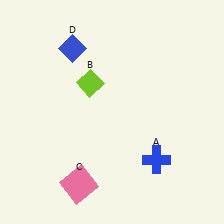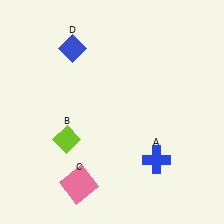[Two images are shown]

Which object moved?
The lime diamond (B) moved down.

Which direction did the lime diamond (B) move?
The lime diamond (B) moved down.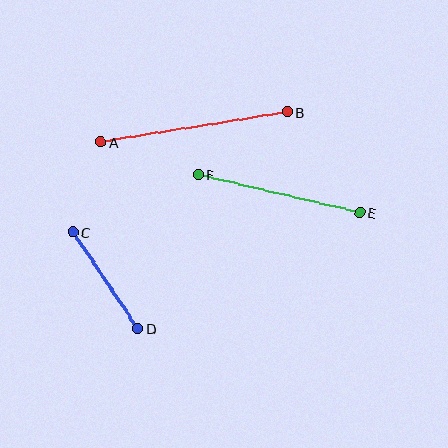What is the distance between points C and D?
The distance is approximately 116 pixels.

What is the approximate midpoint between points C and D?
The midpoint is at approximately (105, 280) pixels.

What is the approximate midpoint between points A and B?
The midpoint is at approximately (194, 127) pixels.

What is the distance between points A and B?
The distance is approximately 189 pixels.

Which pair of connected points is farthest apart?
Points A and B are farthest apart.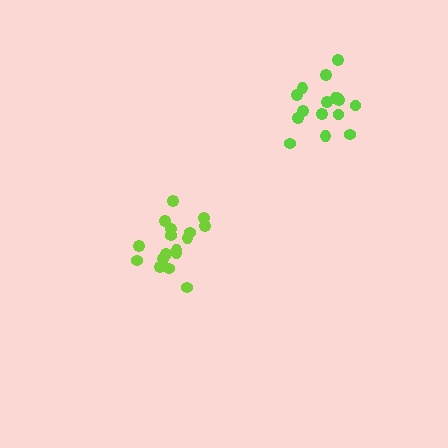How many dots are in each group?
Group 1: 17 dots, Group 2: 16 dots (33 total).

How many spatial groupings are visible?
There are 2 spatial groupings.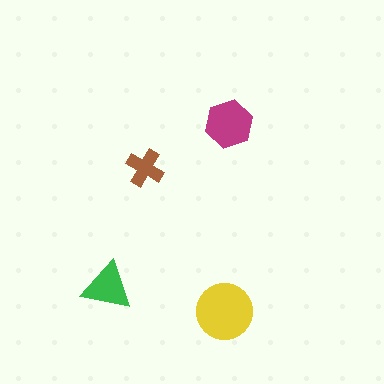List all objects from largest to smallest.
The yellow circle, the magenta hexagon, the green triangle, the brown cross.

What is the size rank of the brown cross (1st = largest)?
4th.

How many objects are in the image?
There are 4 objects in the image.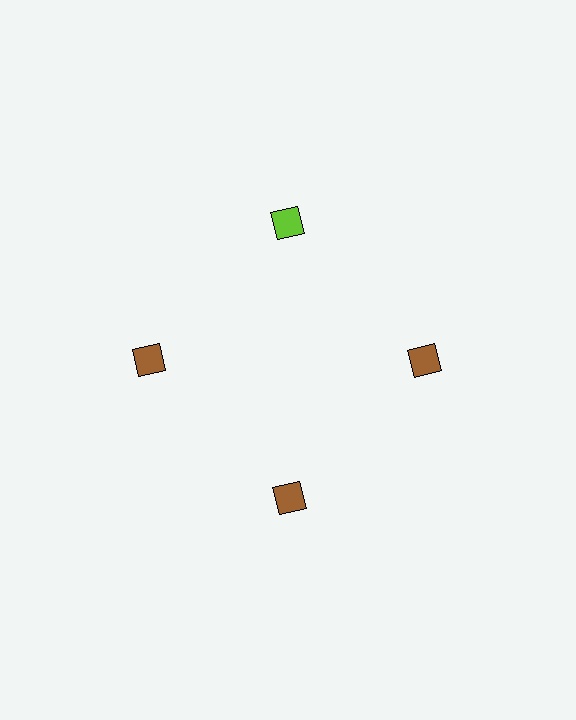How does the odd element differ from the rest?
It has a different color: lime instead of brown.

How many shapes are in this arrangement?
There are 4 shapes arranged in a ring pattern.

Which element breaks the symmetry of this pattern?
The lime diamond at roughly the 12 o'clock position breaks the symmetry. All other shapes are brown diamonds.